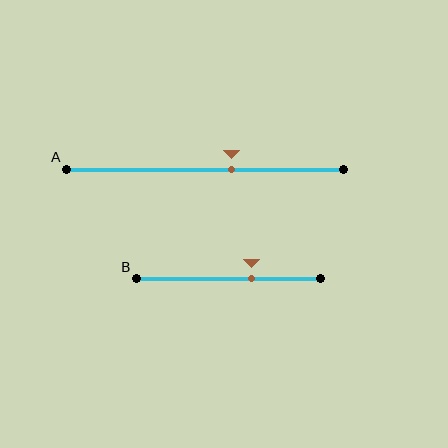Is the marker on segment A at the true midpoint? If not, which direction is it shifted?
No, the marker on segment A is shifted to the right by about 10% of the segment length.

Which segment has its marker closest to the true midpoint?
Segment A has its marker closest to the true midpoint.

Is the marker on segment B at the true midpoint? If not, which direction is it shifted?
No, the marker on segment B is shifted to the right by about 13% of the segment length.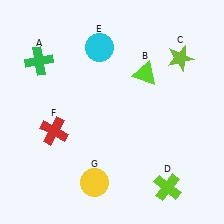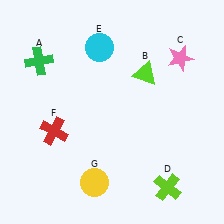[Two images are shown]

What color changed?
The star (C) changed from lime in Image 1 to pink in Image 2.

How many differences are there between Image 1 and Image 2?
There is 1 difference between the two images.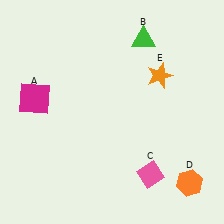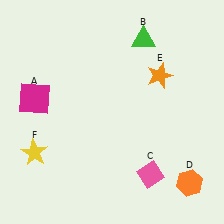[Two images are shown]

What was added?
A yellow star (F) was added in Image 2.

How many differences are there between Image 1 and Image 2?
There is 1 difference between the two images.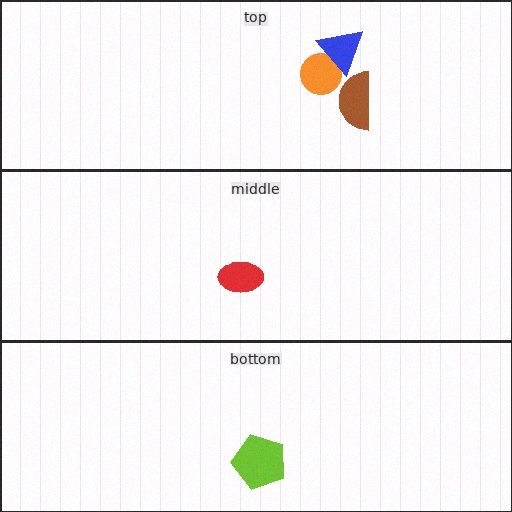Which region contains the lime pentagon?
The bottom region.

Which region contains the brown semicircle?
The top region.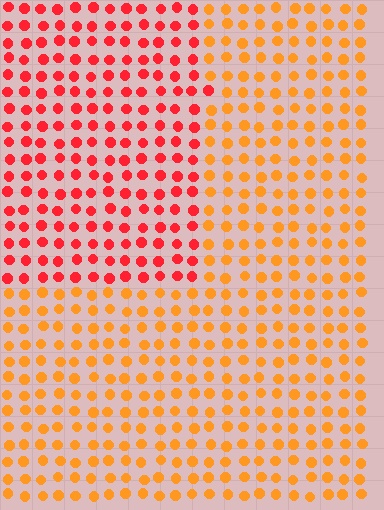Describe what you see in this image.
The image is filled with small orange elements in a uniform arrangement. A rectangle-shaped region is visible where the elements are tinted to a slightly different hue, forming a subtle color boundary.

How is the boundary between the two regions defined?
The boundary is defined purely by a slight shift in hue (about 37 degrees). Spacing, size, and orientation are identical on both sides.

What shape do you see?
I see a rectangle.